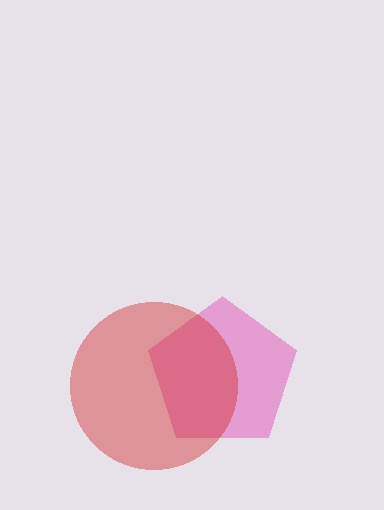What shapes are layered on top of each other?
The layered shapes are: a pink pentagon, a red circle.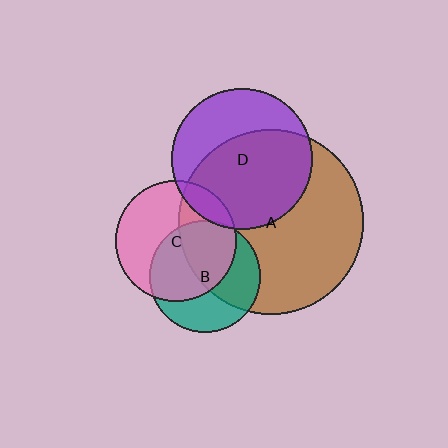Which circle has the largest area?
Circle A (brown).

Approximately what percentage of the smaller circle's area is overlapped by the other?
Approximately 60%.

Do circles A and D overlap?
Yes.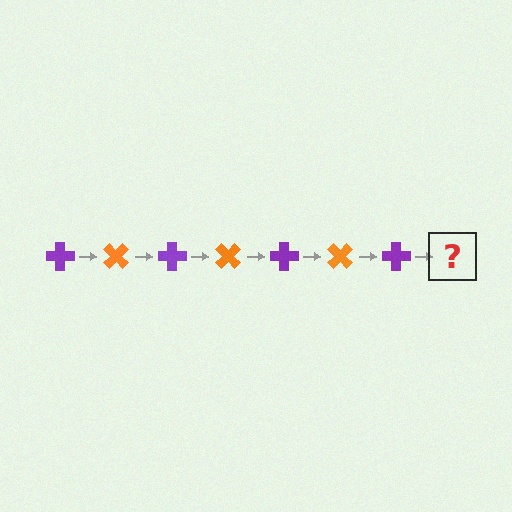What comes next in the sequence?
The next element should be an orange cross, rotated 315 degrees from the start.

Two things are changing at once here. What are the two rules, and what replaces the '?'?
The two rules are that it rotates 45 degrees each step and the color cycles through purple and orange. The '?' should be an orange cross, rotated 315 degrees from the start.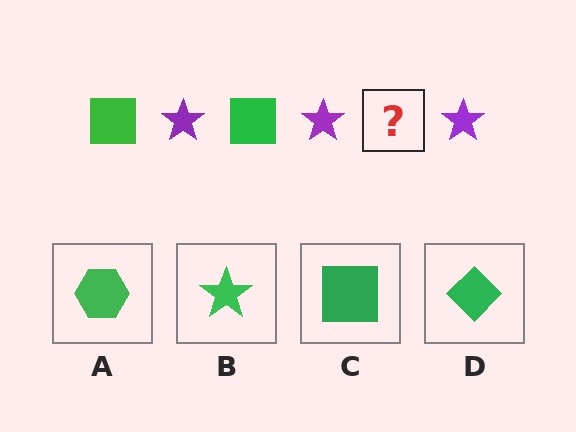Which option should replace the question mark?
Option C.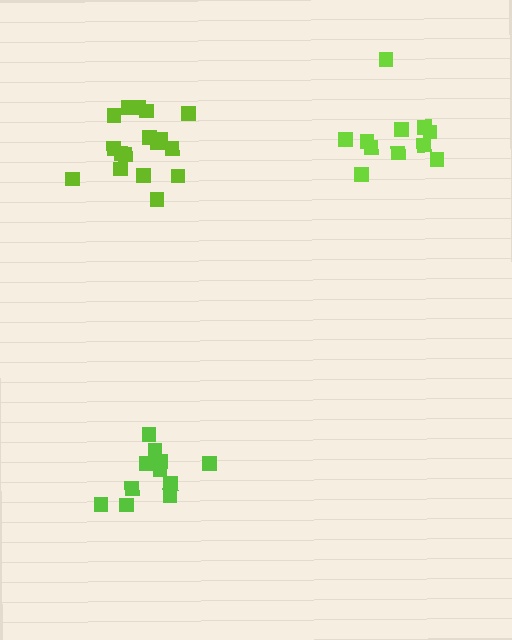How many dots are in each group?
Group 1: 11 dots, Group 2: 17 dots, Group 3: 11 dots (39 total).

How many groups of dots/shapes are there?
There are 3 groups.